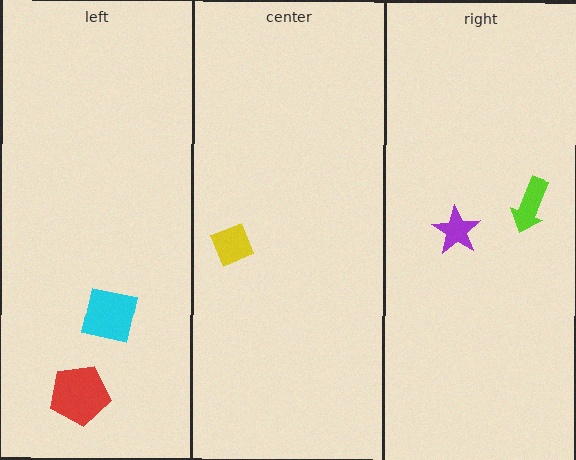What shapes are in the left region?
The cyan square, the red pentagon.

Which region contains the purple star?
The right region.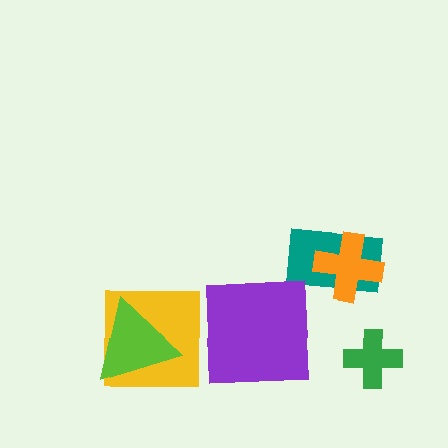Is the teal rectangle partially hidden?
Yes, it is partially covered by another shape.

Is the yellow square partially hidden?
Yes, it is partially covered by another shape.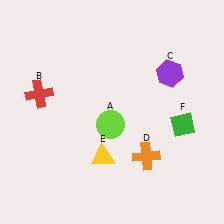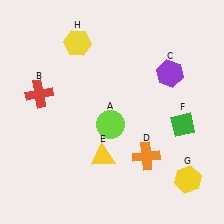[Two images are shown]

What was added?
A yellow hexagon (G), a yellow hexagon (H) were added in Image 2.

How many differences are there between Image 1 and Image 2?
There are 2 differences between the two images.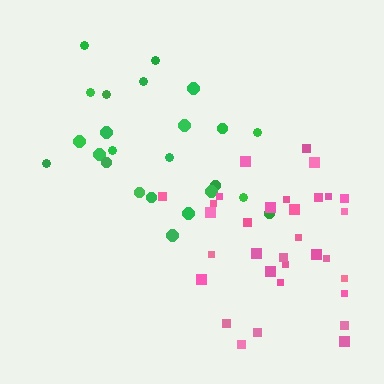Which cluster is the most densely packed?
Pink.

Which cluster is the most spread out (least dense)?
Green.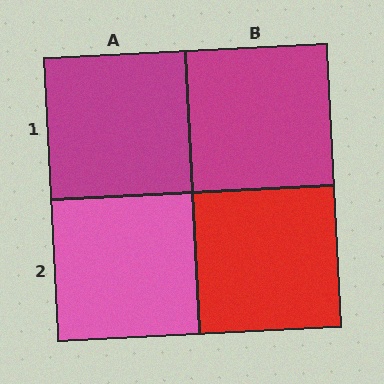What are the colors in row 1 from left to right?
Magenta, magenta.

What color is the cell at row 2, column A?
Pink.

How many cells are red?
1 cell is red.